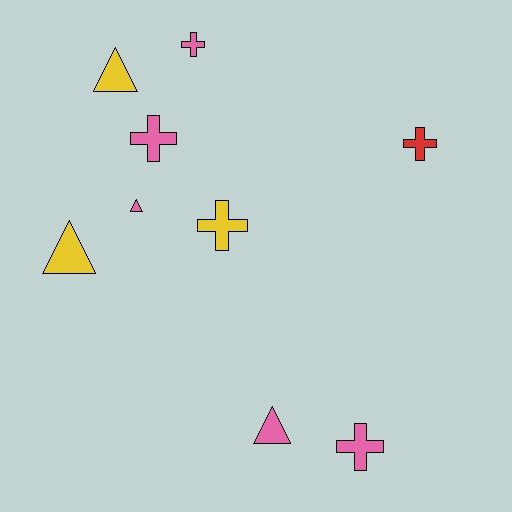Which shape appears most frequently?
Cross, with 5 objects.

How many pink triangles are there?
There are 2 pink triangles.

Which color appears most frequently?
Pink, with 5 objects.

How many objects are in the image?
There are 9 objects.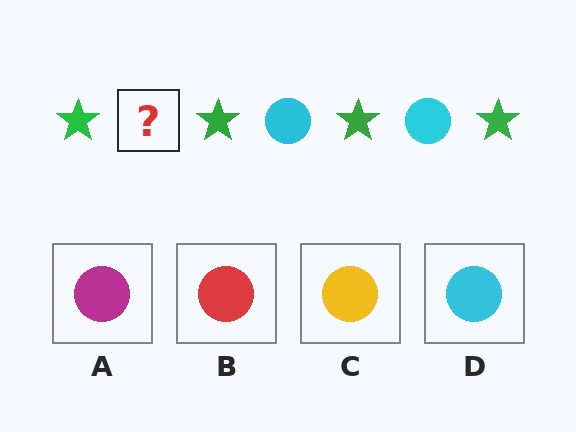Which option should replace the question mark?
Option D.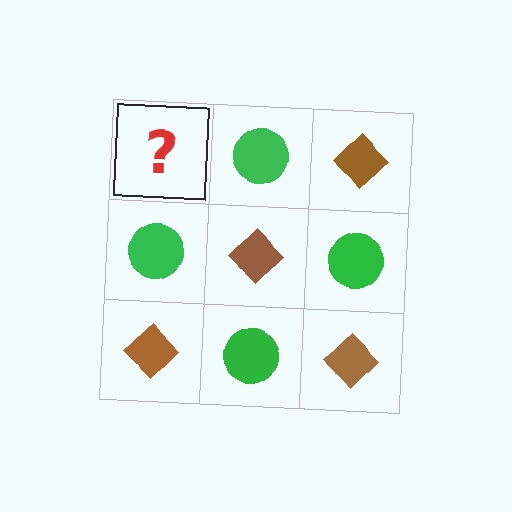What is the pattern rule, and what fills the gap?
The rule is that it alternates brown diamond and green circle in a checkerboard pattern. The gap should be filled with a brown diamond.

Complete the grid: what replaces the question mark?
The question mark should be replaced with a brown diamond.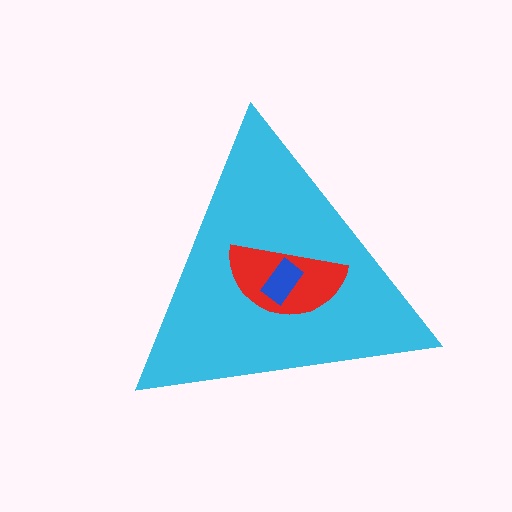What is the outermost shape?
The cyan triangle.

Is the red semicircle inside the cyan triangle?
Yes.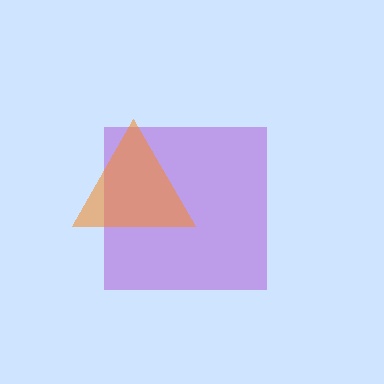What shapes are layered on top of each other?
The layered shapes are: a purple square, an orange triangle.